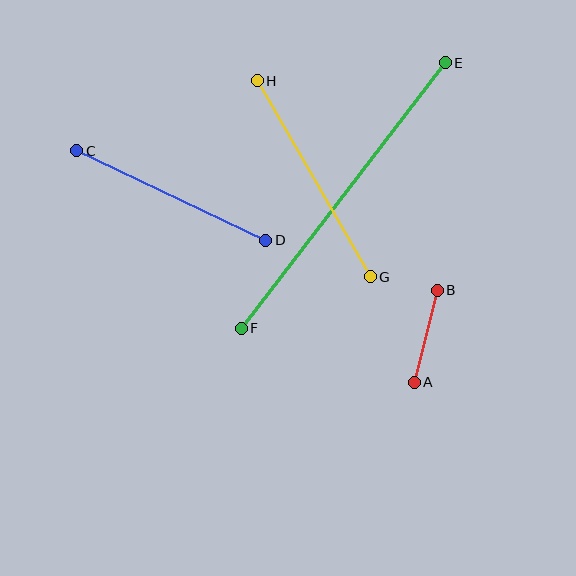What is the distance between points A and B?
The distance is approximately 95 pixels.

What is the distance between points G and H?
The distance is approximately 226 pixels.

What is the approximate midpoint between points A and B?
The midpoint is at approximately (426, 336) pixels.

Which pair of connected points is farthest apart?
Points E and F are farthest apart.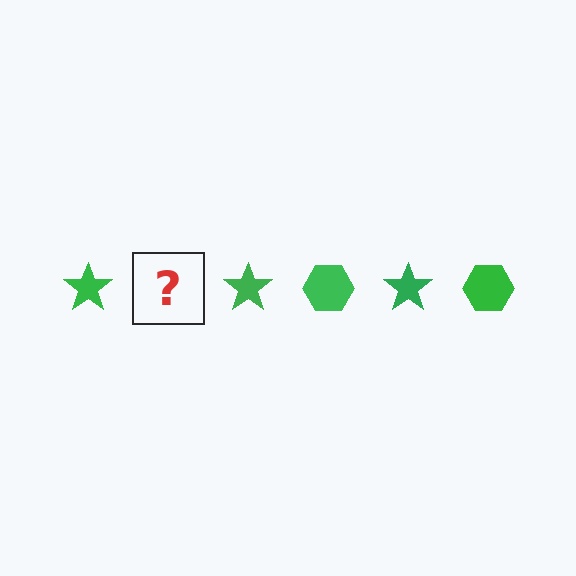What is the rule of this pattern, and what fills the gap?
The rule is that the pattern cycles through star, hexagon shapes in green. The gap should be filled with a green hexagon.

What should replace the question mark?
The question mark should be replaced with a green hexagon.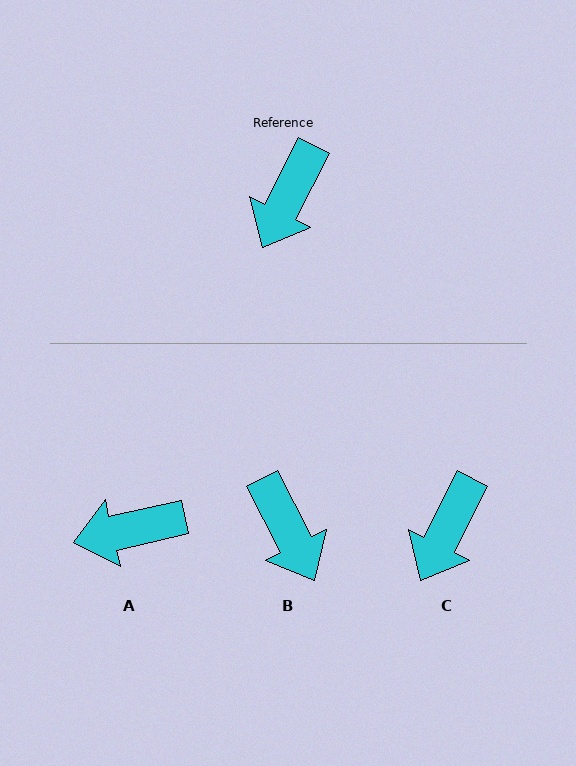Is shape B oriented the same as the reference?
No, it is off by about 54 degrees.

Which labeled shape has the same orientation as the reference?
C.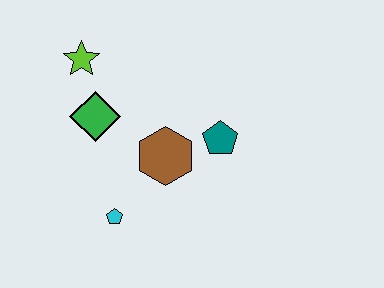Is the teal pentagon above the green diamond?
No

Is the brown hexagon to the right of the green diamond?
Yes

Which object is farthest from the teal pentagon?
The lime star is farthest from the teal pentagon.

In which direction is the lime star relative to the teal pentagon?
The lime star is to the left of the teal pentagon.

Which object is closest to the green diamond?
The lime star is closest to the green diamond.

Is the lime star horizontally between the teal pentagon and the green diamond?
No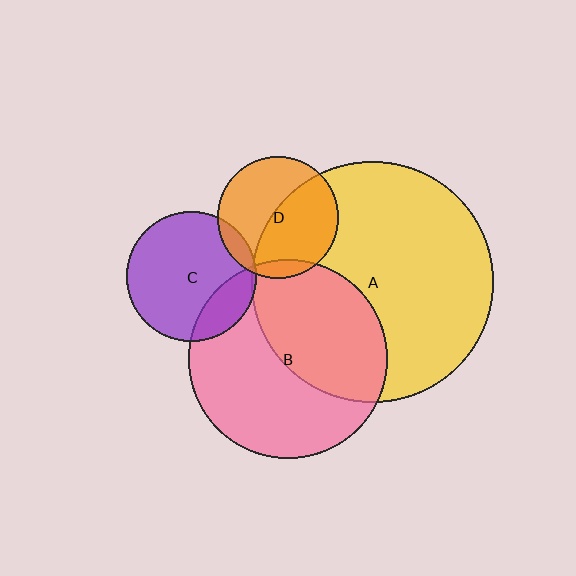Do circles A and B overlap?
Yes.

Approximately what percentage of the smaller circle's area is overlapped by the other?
Approximately 45%.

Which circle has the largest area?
Circle A (yellow).